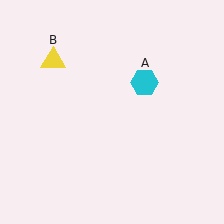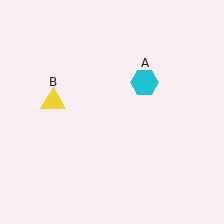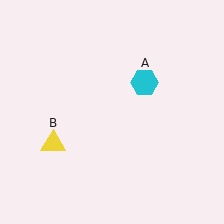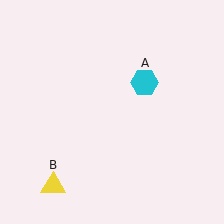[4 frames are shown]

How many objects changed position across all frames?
1 object changed position: yellow triangle (object B).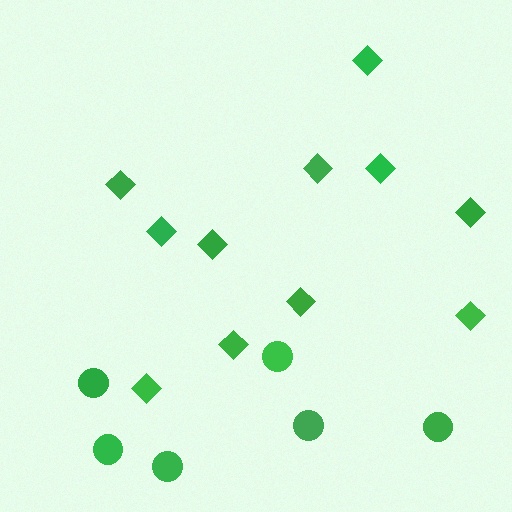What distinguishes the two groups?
There are 2 groups: one group of diamonds (11) and one group of circles (6).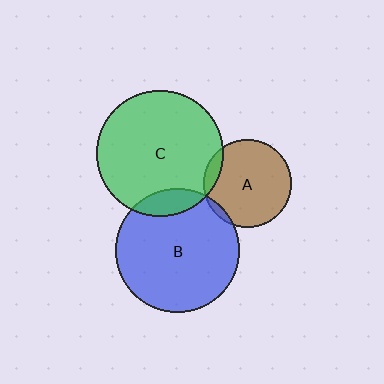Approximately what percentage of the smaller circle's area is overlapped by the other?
Approximately 10%.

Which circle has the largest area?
Circle C (green).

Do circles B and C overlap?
Yes.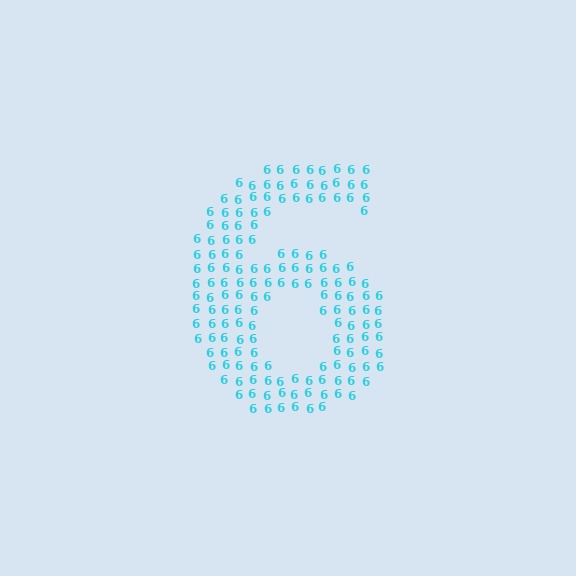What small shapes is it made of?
It is made of small digit 6's.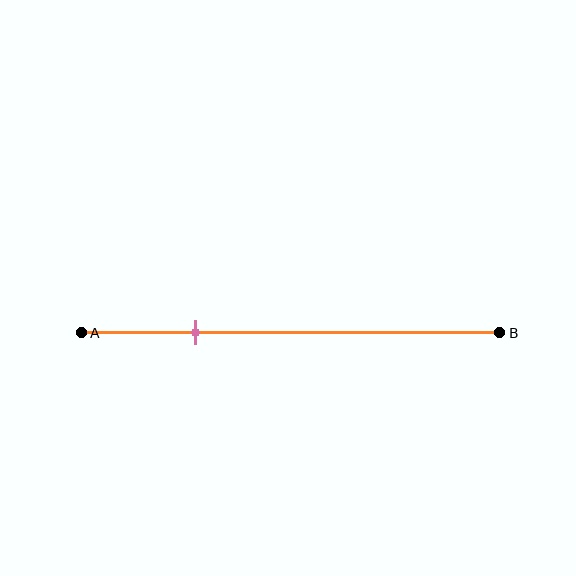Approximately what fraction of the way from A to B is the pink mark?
The pink mark is approximately 25% of the way from A to B.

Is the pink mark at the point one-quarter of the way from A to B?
Yes, the mark is approximately at the one-quarter point.